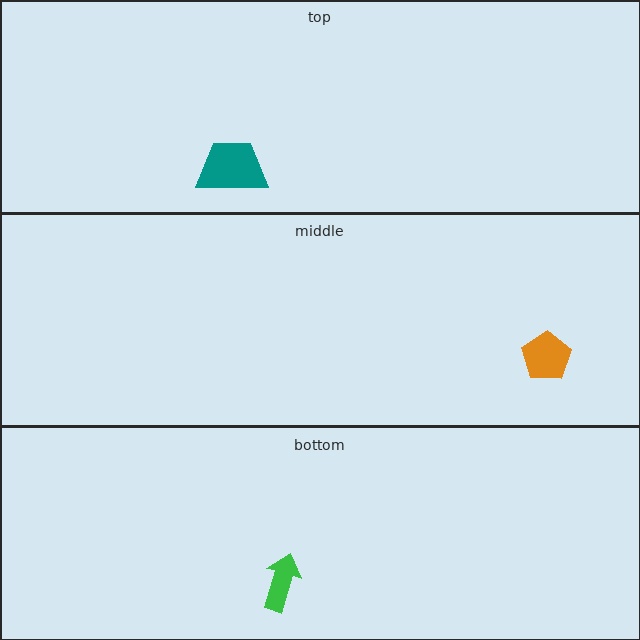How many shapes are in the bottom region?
1.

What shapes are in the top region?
The teal trapezoid.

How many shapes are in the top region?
1.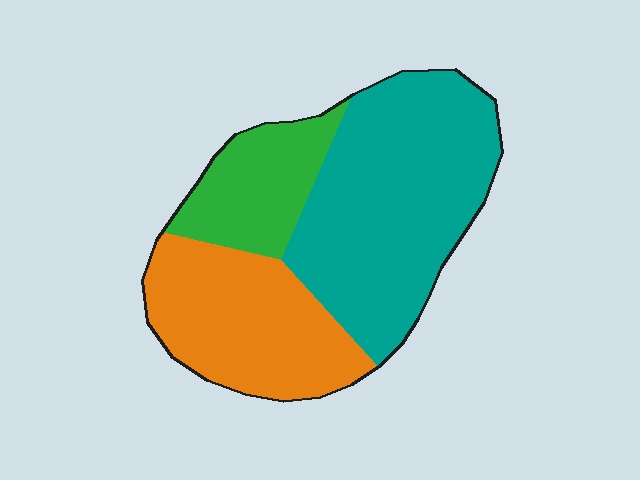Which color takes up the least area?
Green, at roughly 20%.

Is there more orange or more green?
Orange.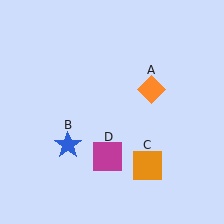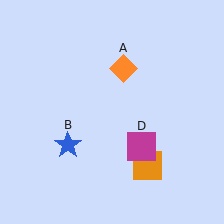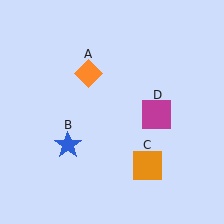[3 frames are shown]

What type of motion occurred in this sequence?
The orange diamond (object A), magenta square (object D) rotated counterclockwise around the center of the scene.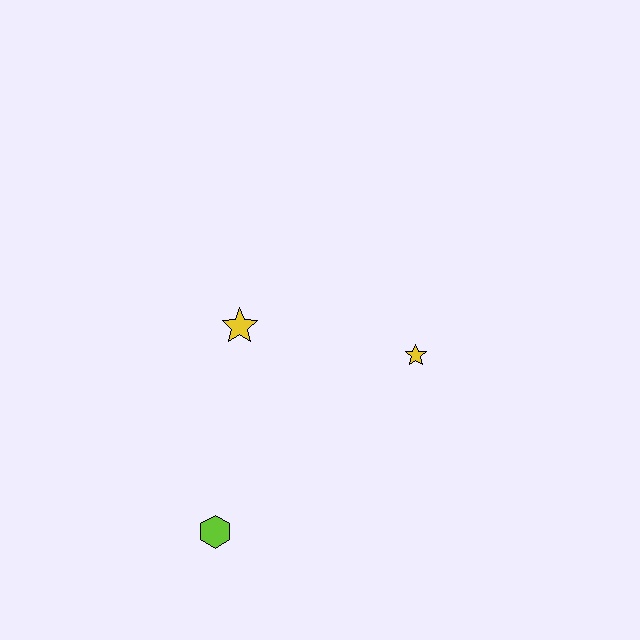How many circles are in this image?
There are no circles.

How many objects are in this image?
There are 3 objects.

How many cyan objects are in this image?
There are no cyan objects.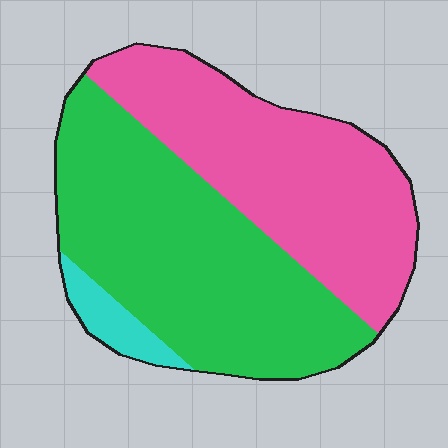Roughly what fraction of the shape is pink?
Pink takes up between a quarter and a half of the shape.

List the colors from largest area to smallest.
From largest to smallest: green, pink, cyan.